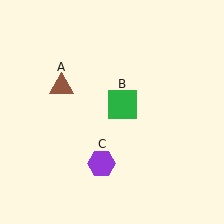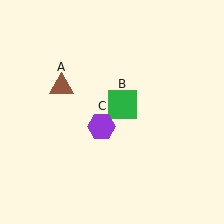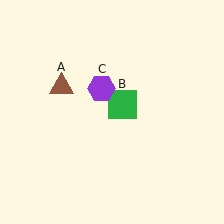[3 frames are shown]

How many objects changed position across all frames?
1 object changed position: purple hexagon (object C).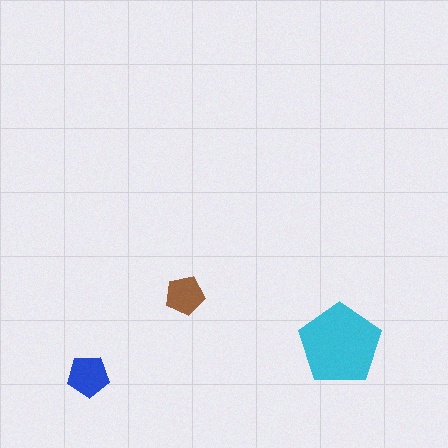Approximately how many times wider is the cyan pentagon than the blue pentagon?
About 2 times wider.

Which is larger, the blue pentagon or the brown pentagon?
The blue one.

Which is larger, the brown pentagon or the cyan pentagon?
The cyan one.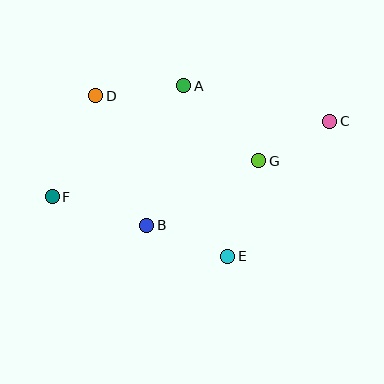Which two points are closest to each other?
Points C and G are closest to each other.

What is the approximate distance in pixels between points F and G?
The distance between F and G is approximately 210 pixels.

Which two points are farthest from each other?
Points C and F are farthest from each other.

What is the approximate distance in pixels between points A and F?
The distance between A and F is approximately 172 pixels.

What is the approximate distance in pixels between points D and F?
The distance between D and F is approximately 110 pixels.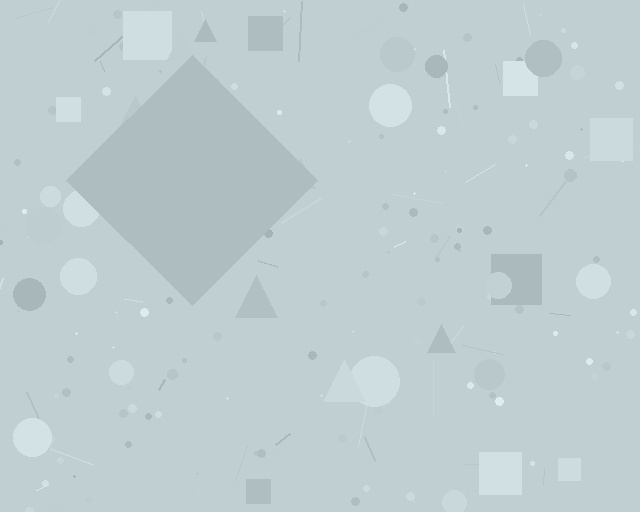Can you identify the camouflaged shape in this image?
The camouflaged shape is a diamond.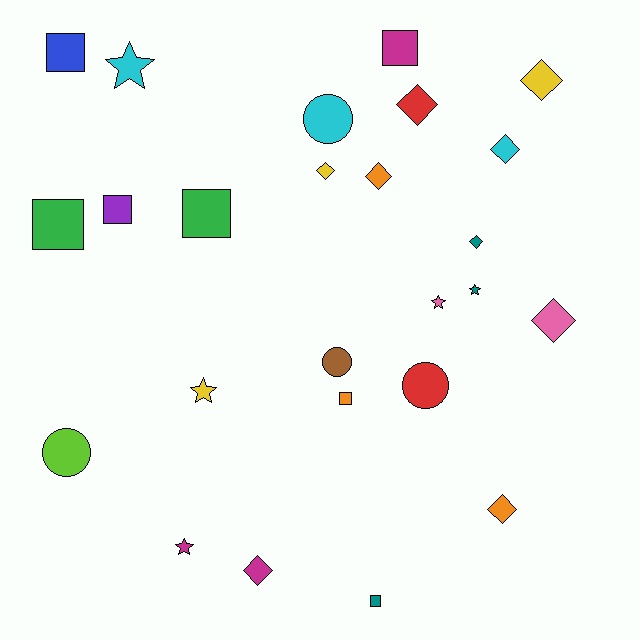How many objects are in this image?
There are 25 objects.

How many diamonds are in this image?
There are 9 diamonds.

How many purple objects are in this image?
There is 1 purple object.